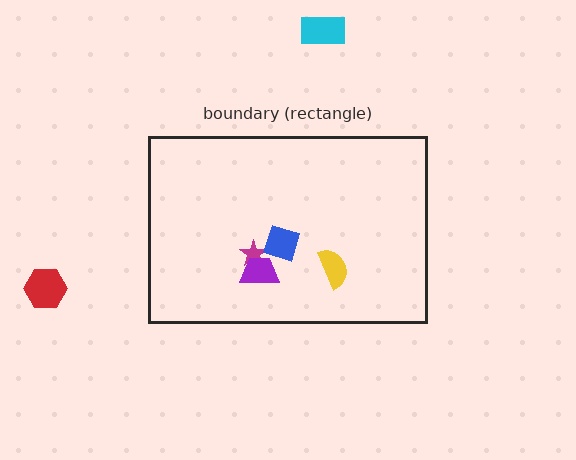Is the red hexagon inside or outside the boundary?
Outside.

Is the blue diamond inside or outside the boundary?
Inside.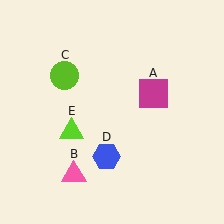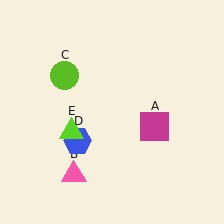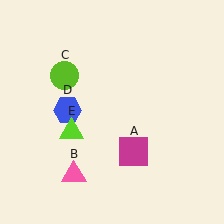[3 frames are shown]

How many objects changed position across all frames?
2 objects changed position: magenta square (object A), blue hexagon (object D).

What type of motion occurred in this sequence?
The magenta square (object A), blue hexagon (object D) rotated clockwise around the center of the scene.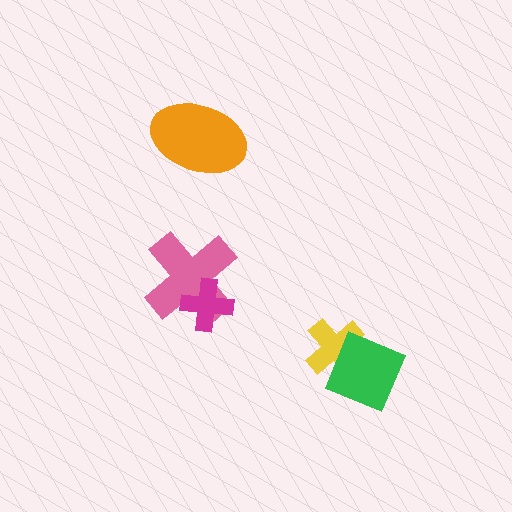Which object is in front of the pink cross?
The magenta cross is in front of the pink cross.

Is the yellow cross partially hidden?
Yes, it is partially covered by another shape.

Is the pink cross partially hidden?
Yes, it is partially covered by another shape.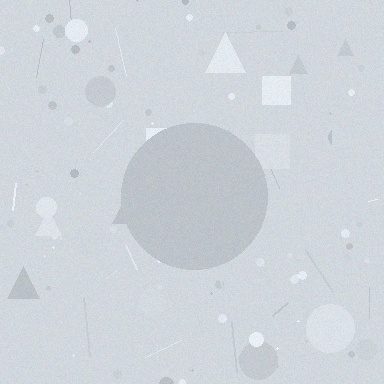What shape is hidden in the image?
A circle is hidden in the image.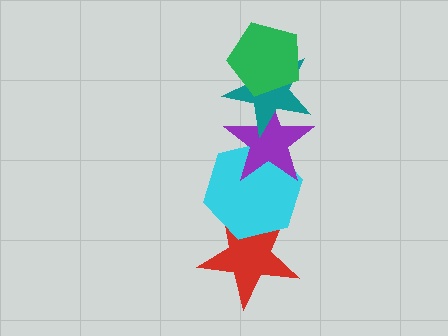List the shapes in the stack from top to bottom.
From top to bottom: the green pentagon, the teal star, the purple star, the cyan hexagon, the red star.